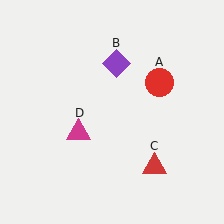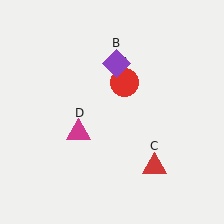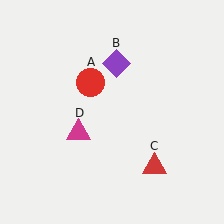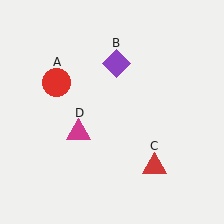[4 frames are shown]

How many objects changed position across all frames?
1 object changed position: red circle (object A).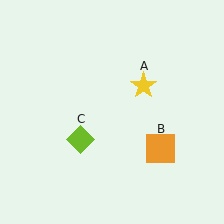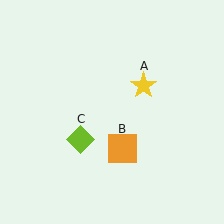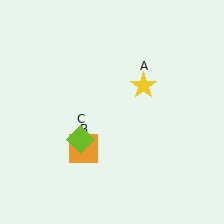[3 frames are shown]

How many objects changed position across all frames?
1 object changed position: orange square (object B).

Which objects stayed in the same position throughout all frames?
Yellow star (object A) and lime diamond (object C) remained stationary.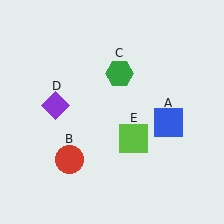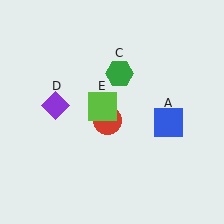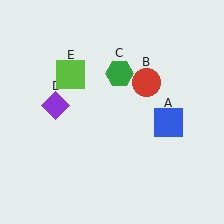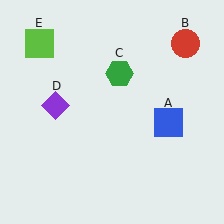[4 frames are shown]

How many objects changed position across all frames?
2 objects changed position: red circle (object B), lime square (object E).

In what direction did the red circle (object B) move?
The red circle (object B) moved up and to the right.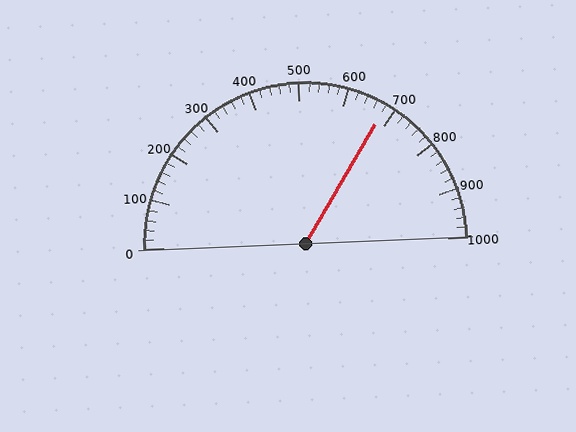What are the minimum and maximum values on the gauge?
The gauge ranges from 0 to 1000.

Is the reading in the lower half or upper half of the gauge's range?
The reading is in the upper half of the range (0 to 1000).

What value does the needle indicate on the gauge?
The needle indicates approximately 680.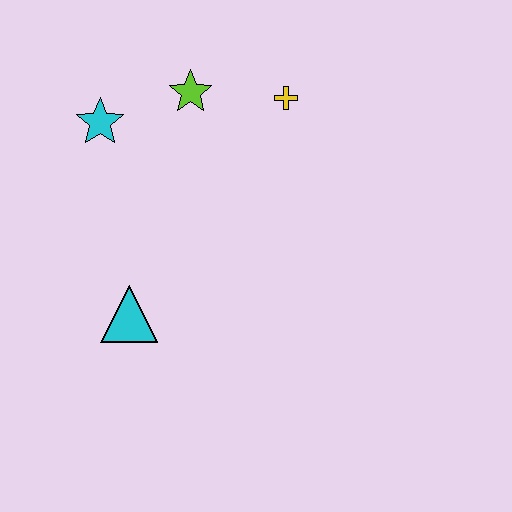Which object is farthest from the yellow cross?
The cyan triangle is farthest from the yellow cross.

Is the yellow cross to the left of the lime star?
No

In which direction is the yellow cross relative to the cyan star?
The yellow cross is to the right of the cyan star.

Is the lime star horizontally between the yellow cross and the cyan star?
Yes